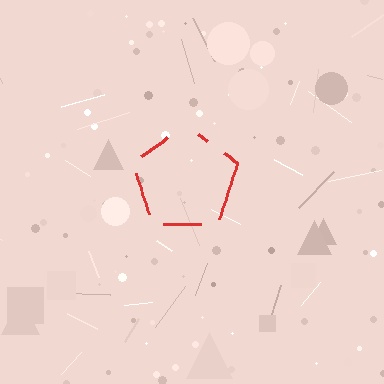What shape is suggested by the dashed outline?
The dashed outline suggests a pentagon.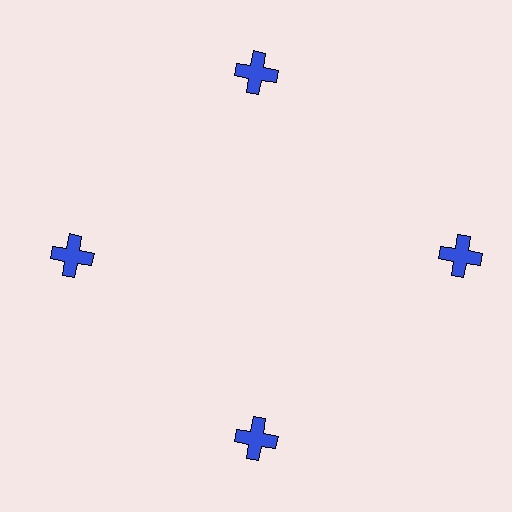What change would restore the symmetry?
The symmetry would be restored by moving it inward, back onto the ring so that all 4 crosses sit at equal angles and equal distance from the center.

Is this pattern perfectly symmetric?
No. The 4 blue crosses are arranged in a ring, but one element near the 3 o'clock position is pushed outward from the center, breaking the 4-fold rotational symmetry.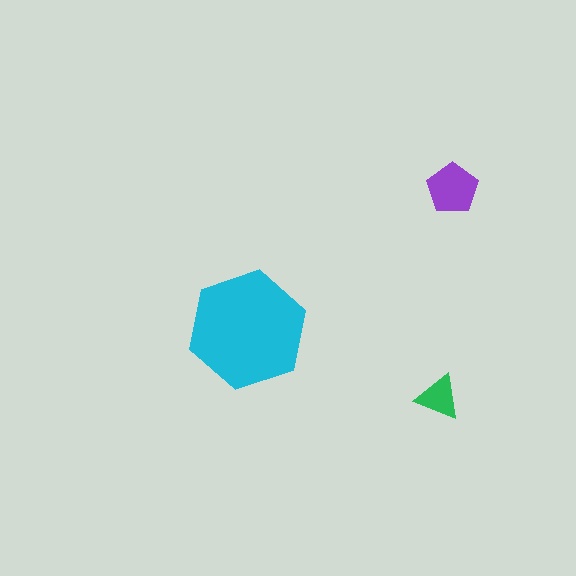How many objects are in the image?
There are 3 objects in the image.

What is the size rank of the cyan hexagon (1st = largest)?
1st.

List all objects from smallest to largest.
The green triangle, the purple pentagon, the cyan hexagon.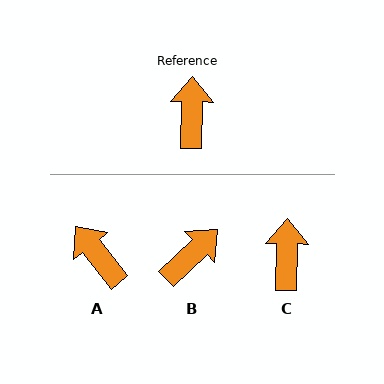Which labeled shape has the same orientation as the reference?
C.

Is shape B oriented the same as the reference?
No, it is off by about 45 degrees.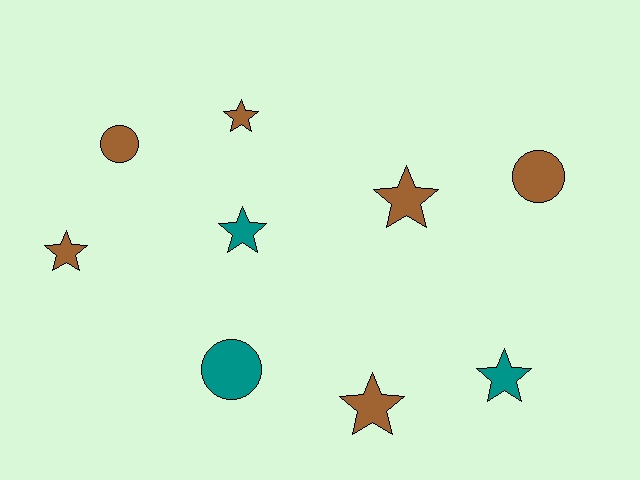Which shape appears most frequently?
Star, with 6 objects.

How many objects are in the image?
There are 9 objects.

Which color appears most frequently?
Brown, with 6 objects.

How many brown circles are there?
There are 2 brown circles.